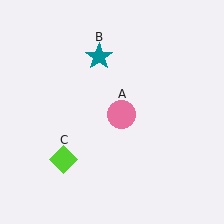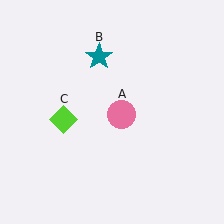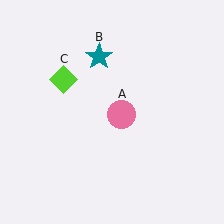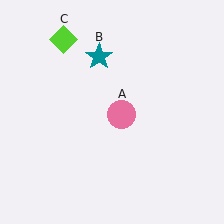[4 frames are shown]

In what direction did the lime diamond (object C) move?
The lime diamond (object C) moved up.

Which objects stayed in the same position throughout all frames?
Pink circle (object A) and teal star (object B) remained stationary.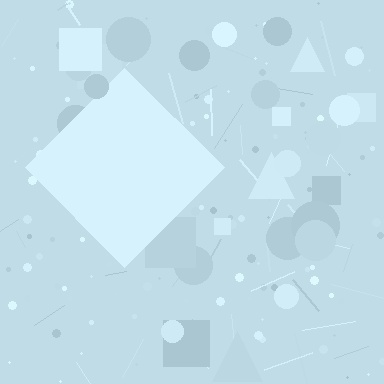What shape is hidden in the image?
A diamond is hidden in the image.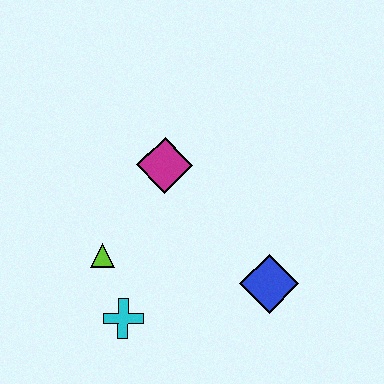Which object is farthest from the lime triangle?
The blue diamond is farthest from the lime triangle.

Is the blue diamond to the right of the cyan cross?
Yes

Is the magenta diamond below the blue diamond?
No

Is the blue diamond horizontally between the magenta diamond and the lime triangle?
No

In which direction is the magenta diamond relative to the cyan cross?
The magenta diamond is above the cyan cross.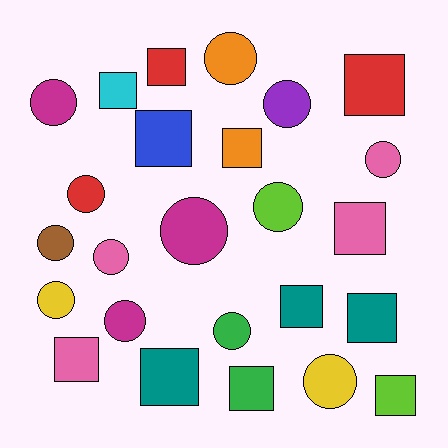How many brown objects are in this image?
There is 1 brown object.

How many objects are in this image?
There are 25 objects.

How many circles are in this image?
There are 13 circles.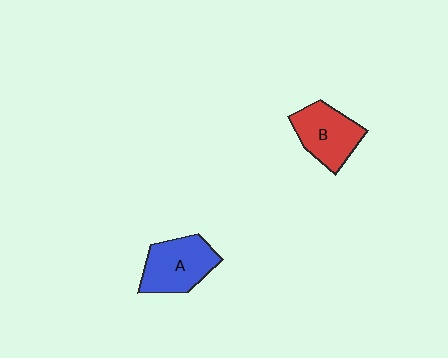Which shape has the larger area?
Shape A (blue).